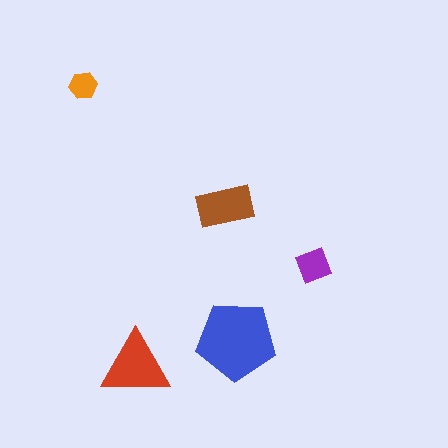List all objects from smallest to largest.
The orange hexagon, the purple square, the brown rectangle, the red triangle, the blue pentagon.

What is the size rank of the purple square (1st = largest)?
4th.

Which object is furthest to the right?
The purple square is rightmost.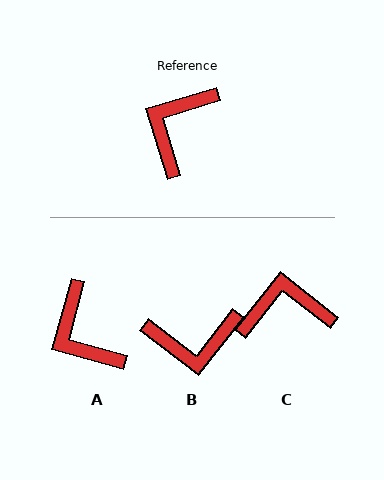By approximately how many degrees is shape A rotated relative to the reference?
Approximately 58 degrees counter-clockwise.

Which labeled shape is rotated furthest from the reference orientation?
B, about 125 degrees away.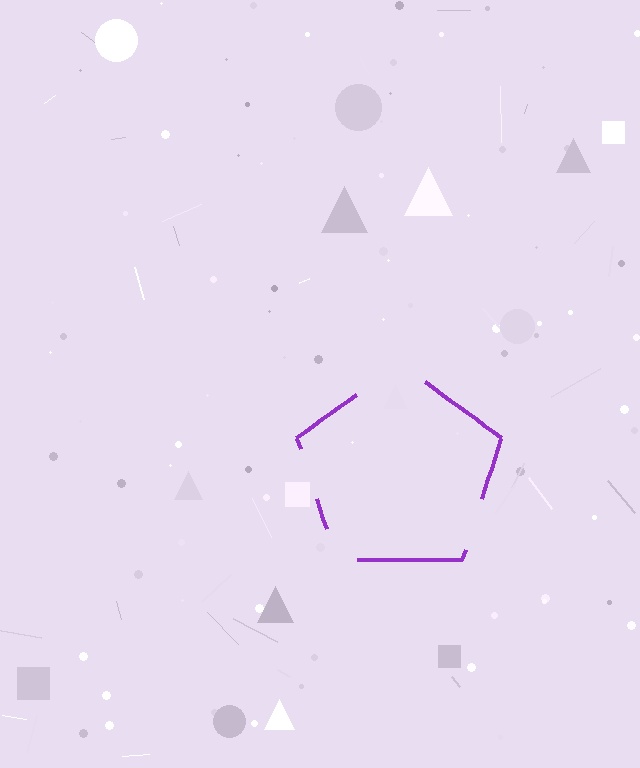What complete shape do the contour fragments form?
The contour fragments form a pentagon.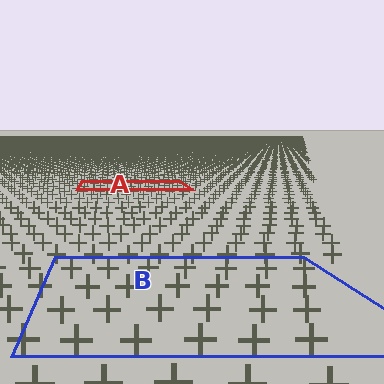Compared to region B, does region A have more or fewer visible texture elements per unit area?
Region A has more texture elements per unit area — they are packed more densely because it is farther away.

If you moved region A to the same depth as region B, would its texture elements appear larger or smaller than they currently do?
They would appear larger. At a closer depth, the same texture elements are projected at a bigger on-screen size.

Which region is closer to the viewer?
Region B is closer. The texture elements there are larger and more spread out.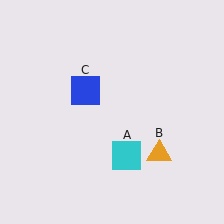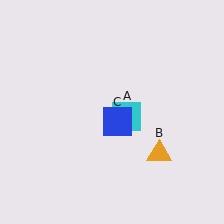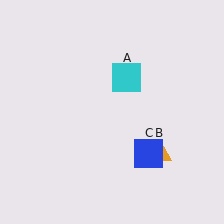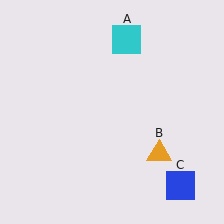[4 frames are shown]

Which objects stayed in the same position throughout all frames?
Orange triangle (object B) remained stationary.